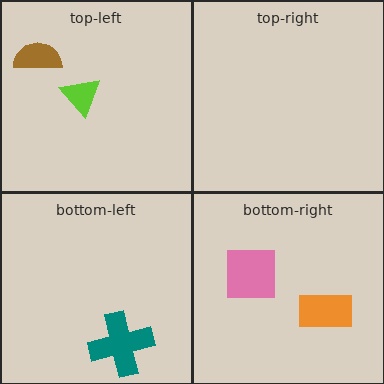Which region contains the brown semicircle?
The top-left region.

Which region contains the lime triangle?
The top-left region.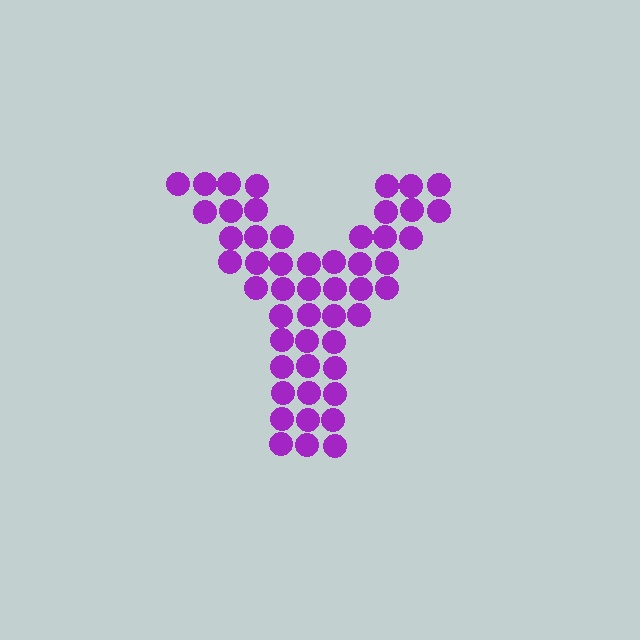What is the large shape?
The large shape is the letter Y.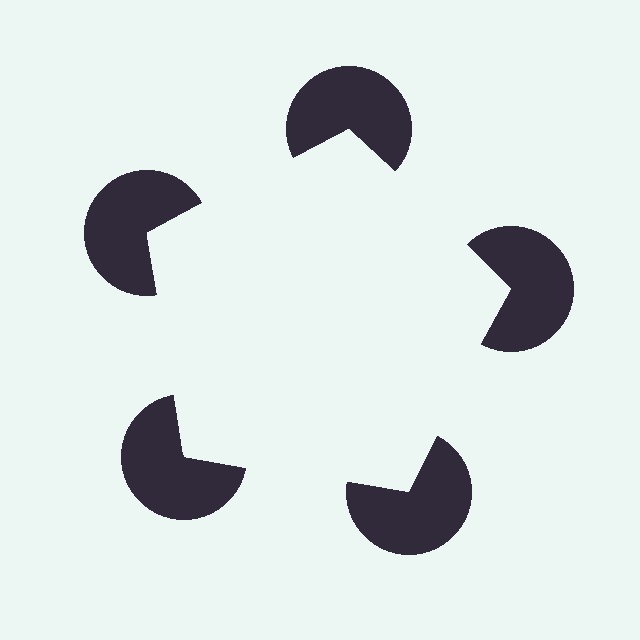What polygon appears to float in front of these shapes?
An illusory pentagon — its edges are inferred from the aligned wedge cuts in the pac-man discs, not physically drawn.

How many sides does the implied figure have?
5 sides.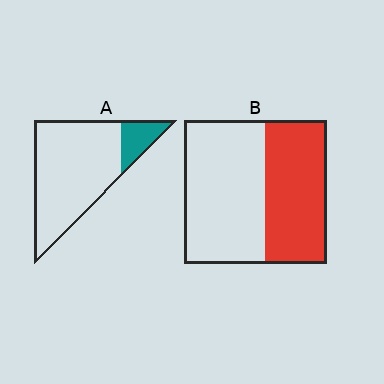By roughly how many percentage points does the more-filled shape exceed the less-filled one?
By roughly 30 percentage points (B over A).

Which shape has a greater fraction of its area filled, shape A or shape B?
Shape B.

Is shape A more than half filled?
No.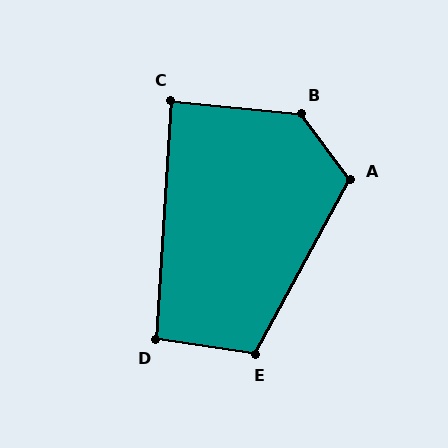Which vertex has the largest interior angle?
B, at approximately 133 degrees.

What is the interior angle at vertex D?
Approximately 95 degrees (obtuse).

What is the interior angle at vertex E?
Approximately 110 degrees (obtuse).